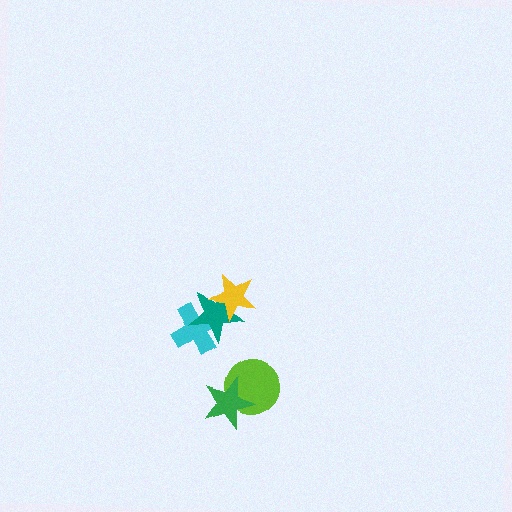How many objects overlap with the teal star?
2 objects overlap with the teal star.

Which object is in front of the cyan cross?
The teal star is in front of the cyan cross.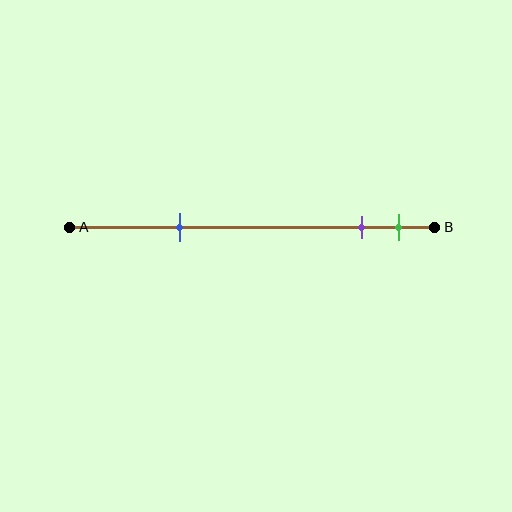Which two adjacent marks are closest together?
The purple and green marks are the closest adjacent pair.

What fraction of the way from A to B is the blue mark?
The blue mark is approximately 30% (0.3) of the way from A to B.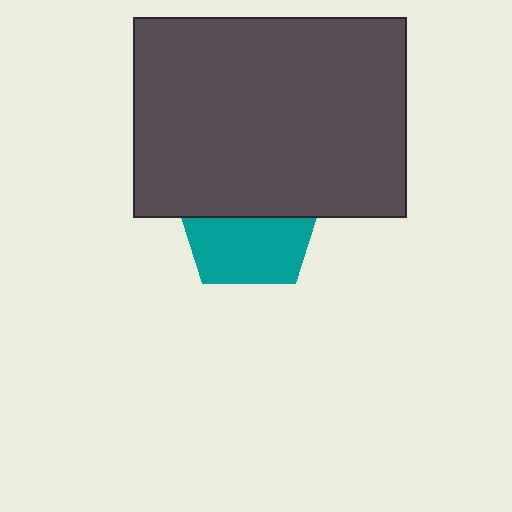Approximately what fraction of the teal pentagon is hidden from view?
Roughly 49% of the teal pentagon is hidden behind the dark gray rectangle.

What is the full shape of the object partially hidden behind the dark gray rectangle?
The partially hidden object is a teal pentagon.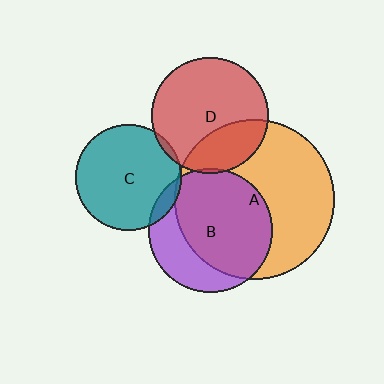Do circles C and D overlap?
Yes.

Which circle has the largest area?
Circle A (orange).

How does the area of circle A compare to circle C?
Approximately 2.3 times.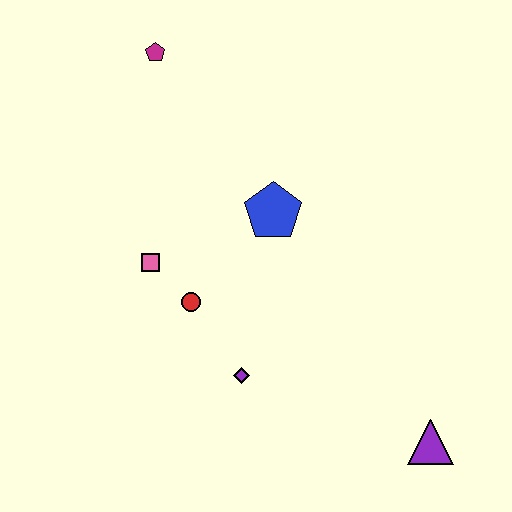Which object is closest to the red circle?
The pink square is closest to the red circle.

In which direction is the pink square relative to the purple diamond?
The pink square is above the purple diamond.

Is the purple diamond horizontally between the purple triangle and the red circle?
Yes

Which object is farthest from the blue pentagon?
The purple triangle is farthest from the blue pentagon.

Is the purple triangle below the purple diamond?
Yes